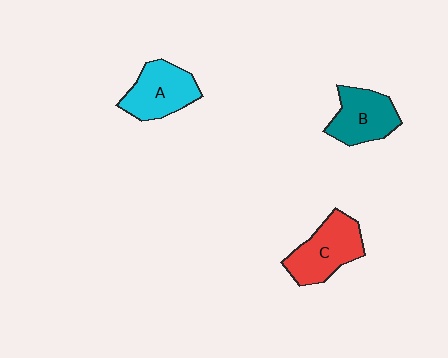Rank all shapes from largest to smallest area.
From largest to smallest: C (red), A (cyan), B (teal).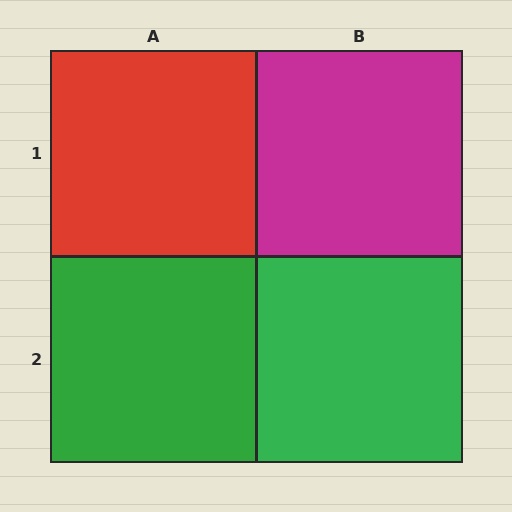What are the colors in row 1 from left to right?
Red, magenta.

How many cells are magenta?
1 cell is magenta.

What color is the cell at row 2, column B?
Green.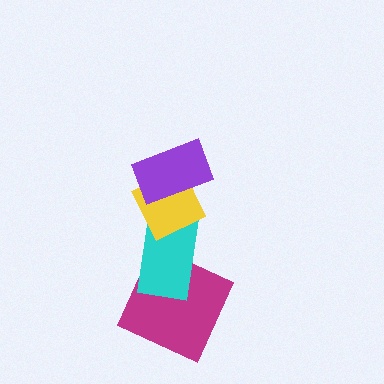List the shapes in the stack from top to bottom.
From top to bottom: the purple rectangle, the yellow diamond, the cyan rectangle, the magenta square.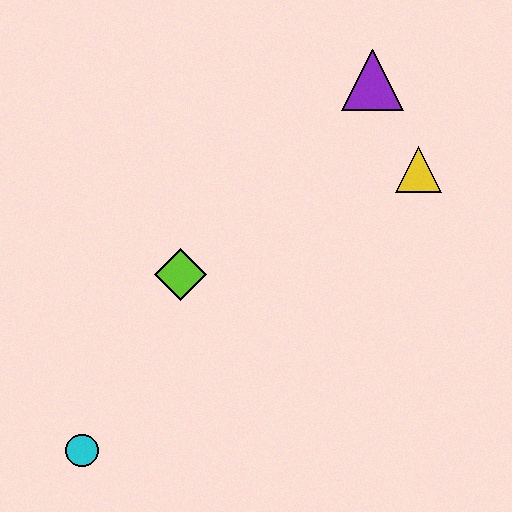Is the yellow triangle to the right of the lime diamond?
Yes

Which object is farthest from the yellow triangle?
The cyan circle is farthest from the yellow triangle.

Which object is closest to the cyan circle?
The lime diamond is closest to the cyan circle.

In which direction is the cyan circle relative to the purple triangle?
The cyan circle is below the purple triangle.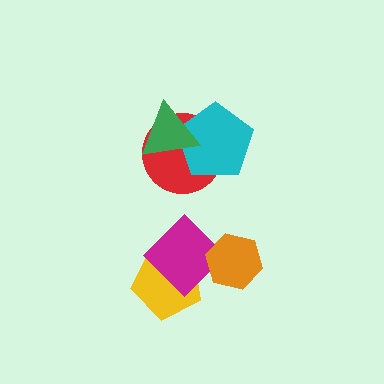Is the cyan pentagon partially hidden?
Yes, it is partially covered by another shape.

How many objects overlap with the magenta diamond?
2 objects overlap with the magenta diamond.